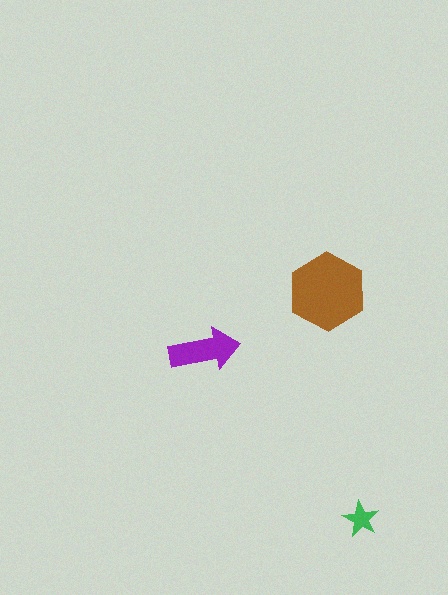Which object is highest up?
The brown hexagon is topmost.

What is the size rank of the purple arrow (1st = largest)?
2nd.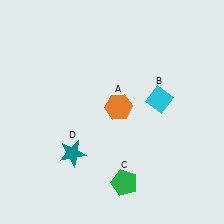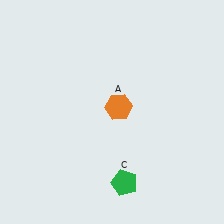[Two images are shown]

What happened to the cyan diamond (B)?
The cyan diamond (B) was removed in Image 2. It was in the top-right area of Image 1.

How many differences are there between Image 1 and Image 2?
There are 2 differences between the two images.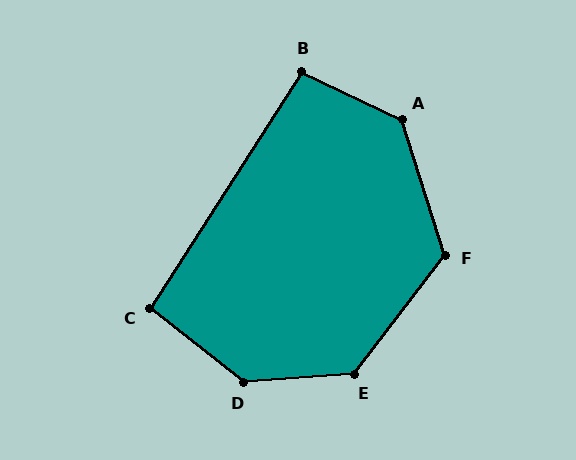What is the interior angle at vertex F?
Approximately 125 degrees (obtuse).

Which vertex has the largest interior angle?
D, at approximately 137 degrees.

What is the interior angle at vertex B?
Approximately 97 degrees (obtuse).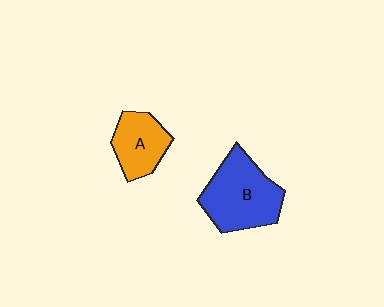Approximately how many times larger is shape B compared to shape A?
Approximately 1.6 times.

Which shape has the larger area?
Shape B (blue).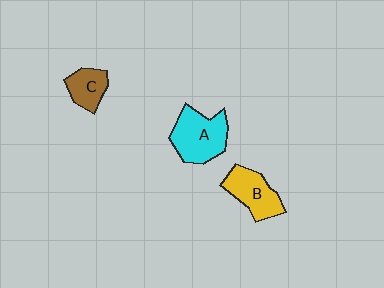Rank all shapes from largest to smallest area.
From largest to smallest: A (cyan), B (yellow), C (brown).